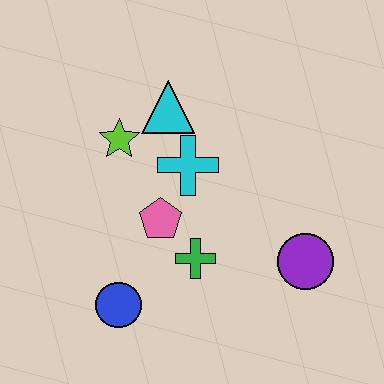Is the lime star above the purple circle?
Yes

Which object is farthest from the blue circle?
The cyan triangle is farthest from the blue circle.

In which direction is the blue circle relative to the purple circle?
The blue circle is to the left of the purple circle.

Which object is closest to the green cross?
The pink pentagon is closest to the green cross.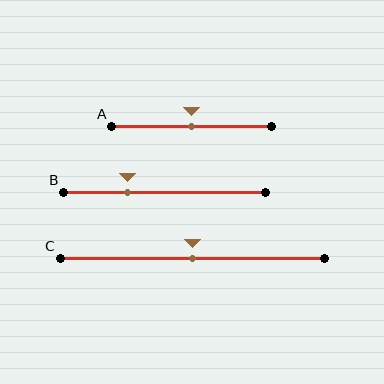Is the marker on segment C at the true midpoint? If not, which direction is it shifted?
Yes, the marker on segment C is at the true midpoint.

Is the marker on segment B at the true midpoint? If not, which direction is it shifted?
No, the marker on segment B is shifted to the left by about 19% of the segment length.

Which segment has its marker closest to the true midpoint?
Segment A has its marker closest to the true midpoint.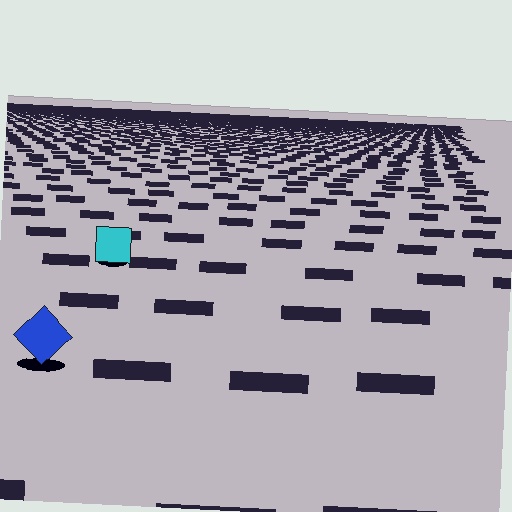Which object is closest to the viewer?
The blue diamond is closest. The texture marks near it are larger and more spread out.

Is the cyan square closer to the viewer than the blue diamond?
No. The blue diamond is closer — you can tell from the texture gradient: the ground texture is coarser near it.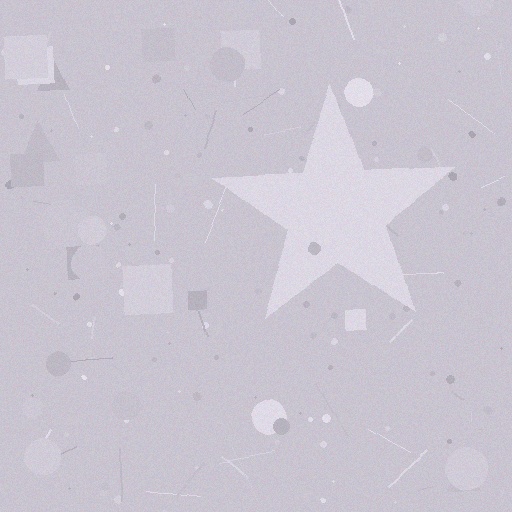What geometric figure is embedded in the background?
A star is embedded in the background.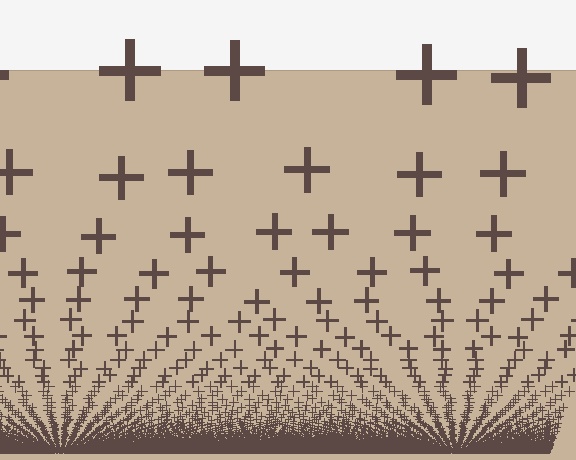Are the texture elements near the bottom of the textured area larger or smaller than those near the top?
Smaller. The gradient is inverted — elements near the bottom are smaller and denser.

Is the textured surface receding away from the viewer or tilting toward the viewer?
The surface appears to tilt toward the viewer. Texture elements get larger and sparser toward the top.